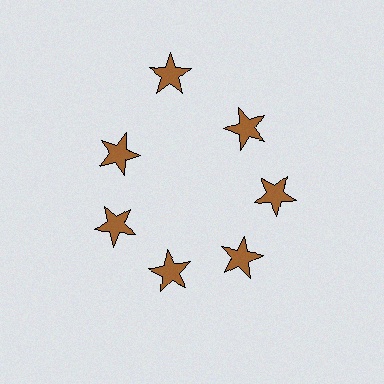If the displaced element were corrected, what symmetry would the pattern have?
It would have 7-fold rotational symmetry — the pattern would map onto itself every 51 degrees.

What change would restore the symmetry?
The symmetry would be restored by moving it inward, back onto the ring so that all 7 stars sit at equal angles and equal distance from the center.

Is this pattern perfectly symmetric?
No. The 7 brown stars are arranged in a ring, but one element near the 12 o'clock position is pushed outward from the center, breaking the 7-fold rotational symmetry.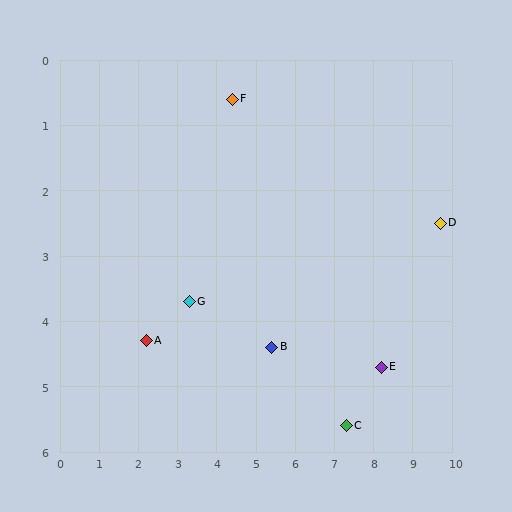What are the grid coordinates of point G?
Point G is at approximately (3.3, 3.7).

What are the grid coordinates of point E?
Point E is at approximately (8.2, 4.7).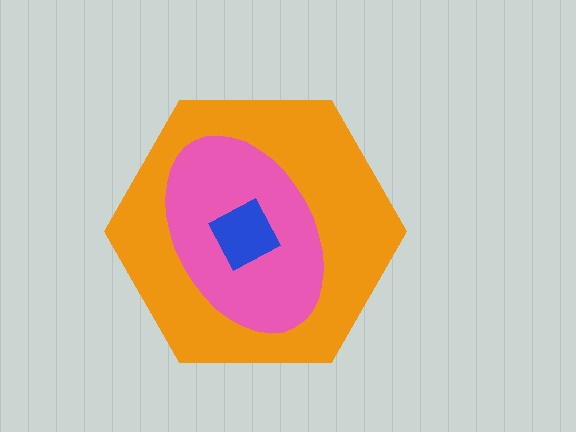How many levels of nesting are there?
3.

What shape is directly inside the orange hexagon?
The pink ellipse.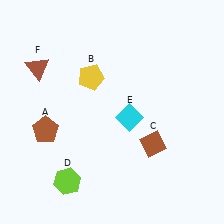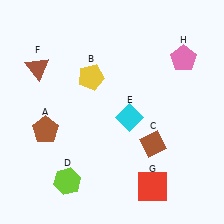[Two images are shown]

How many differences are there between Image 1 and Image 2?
There are 2 differences between the two images.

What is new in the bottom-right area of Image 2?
A red square (G) was added in the bottom-right area of Image 2.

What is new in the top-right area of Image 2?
A pink pentagon (H) was added in the top-right area of Image 2.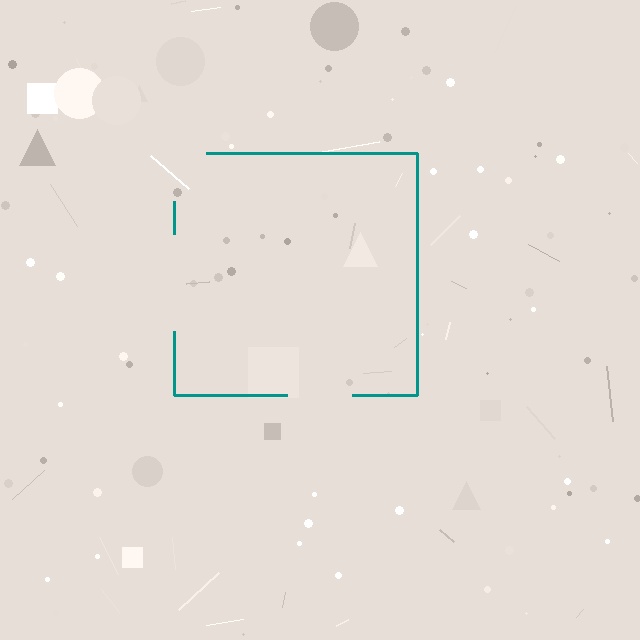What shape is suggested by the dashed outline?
The dashed outline suggests a square.